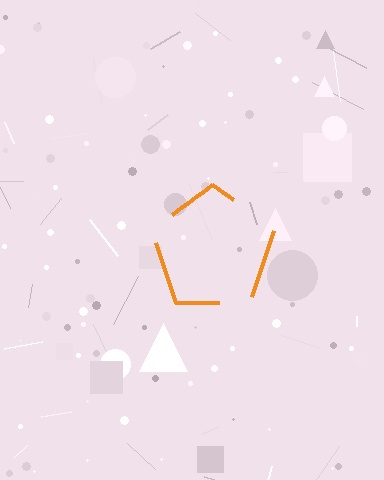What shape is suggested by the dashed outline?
The dashed outline suggests a pentagon.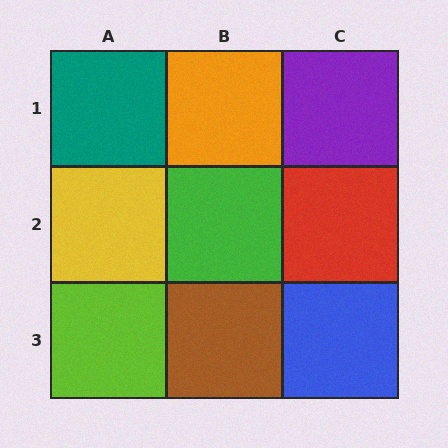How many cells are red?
1 cell is red.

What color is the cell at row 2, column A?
Yellow.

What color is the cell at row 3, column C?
Blue.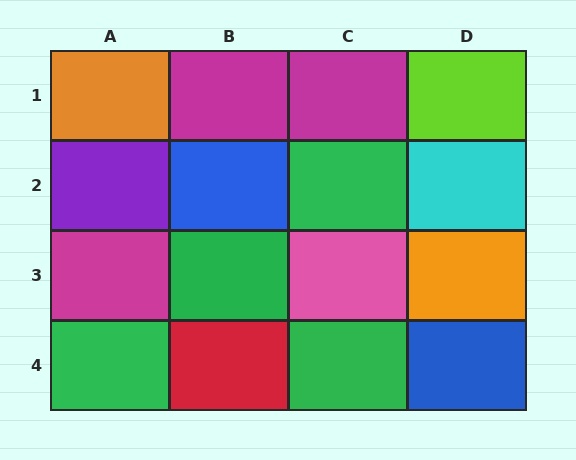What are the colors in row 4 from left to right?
Green, red, green, blue.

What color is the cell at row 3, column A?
Magenta.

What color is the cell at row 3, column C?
Pink.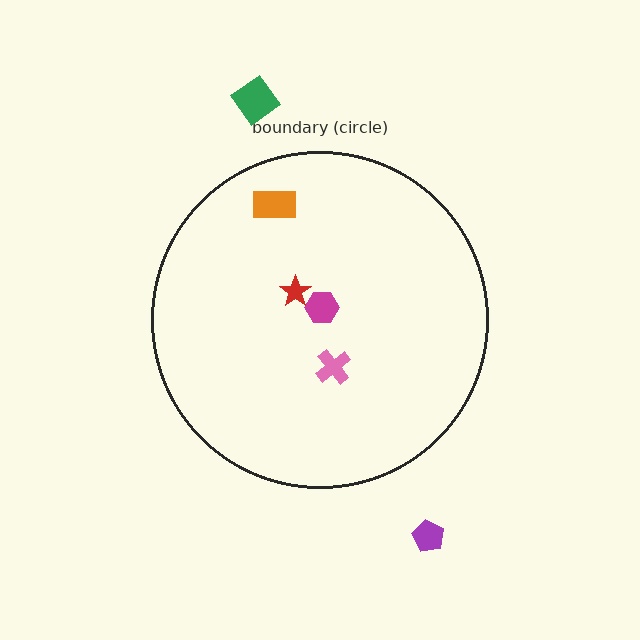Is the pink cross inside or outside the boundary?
Inside.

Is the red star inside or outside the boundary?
Inside.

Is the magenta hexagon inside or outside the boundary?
Inside.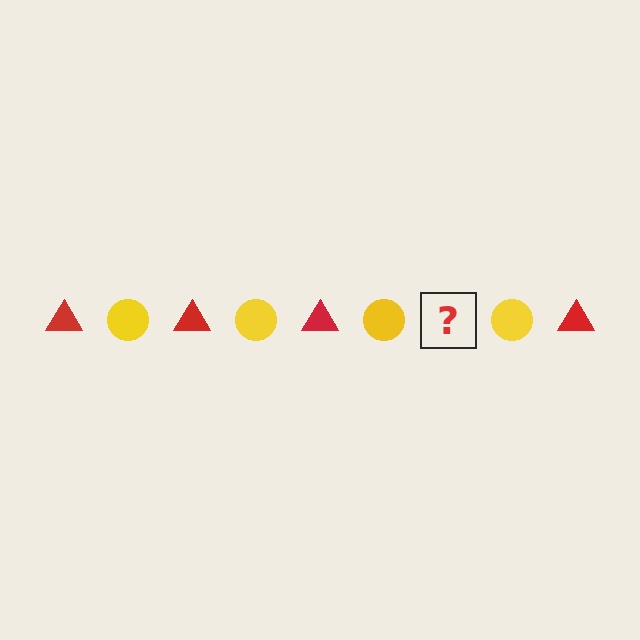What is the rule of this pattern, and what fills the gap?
The rule is that the pattern alternates between red triangle and yellow circle. The gap should be filled with a red triangle.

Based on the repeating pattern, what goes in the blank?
The blank should be a red triangle.